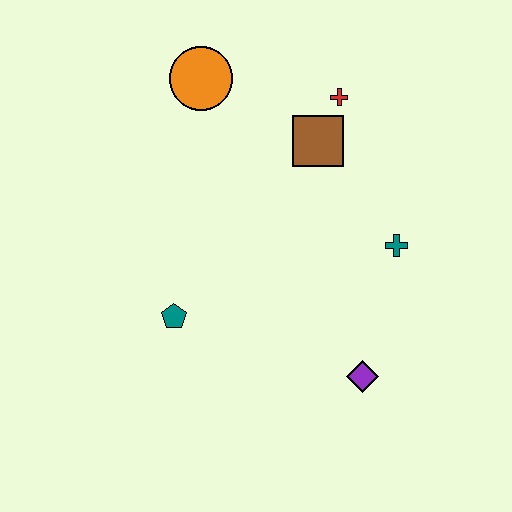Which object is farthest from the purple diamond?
The orange circle is farthest from the purple diamond.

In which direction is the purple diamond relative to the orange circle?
The purple diamond is below the orange circle.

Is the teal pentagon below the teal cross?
Yes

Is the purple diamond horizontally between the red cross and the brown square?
No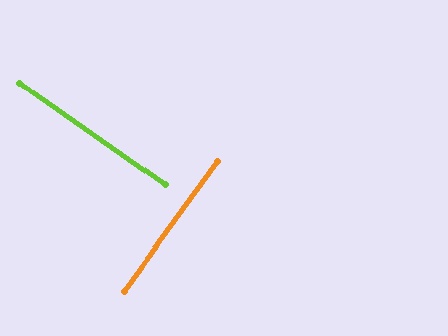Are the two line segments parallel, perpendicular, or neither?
Perpendicular — they meet at approximately 89°.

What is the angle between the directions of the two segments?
Approximately 89 degrees.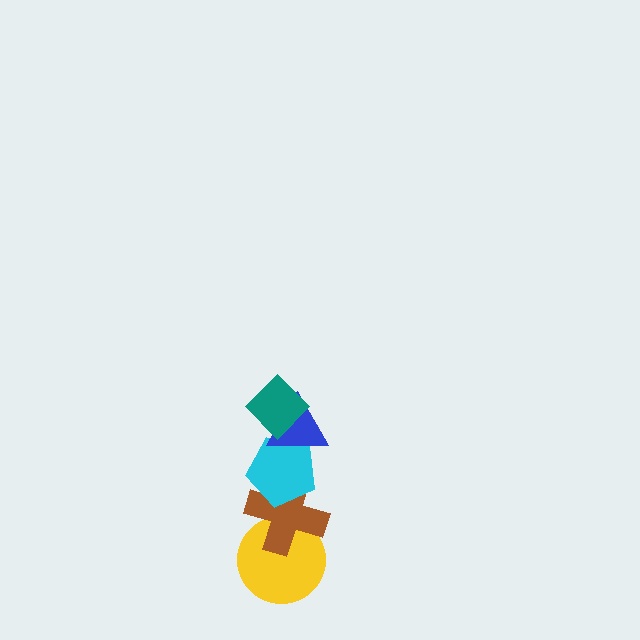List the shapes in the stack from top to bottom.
From top to bottom: the teal diamond, the blue triangle, the cyan pentagon, the brown cross, the yellow circle.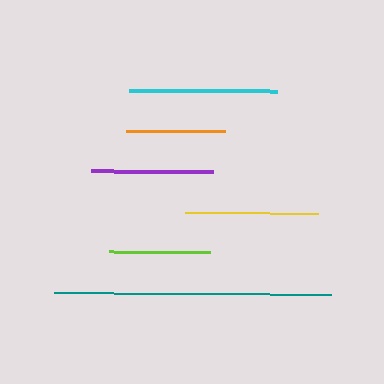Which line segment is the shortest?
The orange line is the shortest at approximately 99 pixels.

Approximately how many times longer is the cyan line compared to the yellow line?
The cyan line is approximately 1.1 times the length of the yellow line.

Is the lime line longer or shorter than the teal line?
The teal line is longer than the lime line.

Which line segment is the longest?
The teal line is the longest at approximately 276 pixels.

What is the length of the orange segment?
The orange segment is approximately 99 pixels long.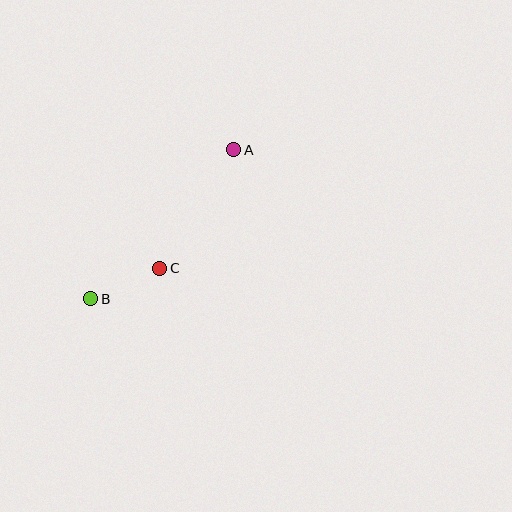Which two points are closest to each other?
Points B and C are closest to each other.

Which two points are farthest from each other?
Points A and B are farthest from each other.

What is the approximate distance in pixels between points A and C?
The distance between A and C is approximately 139 pixels.